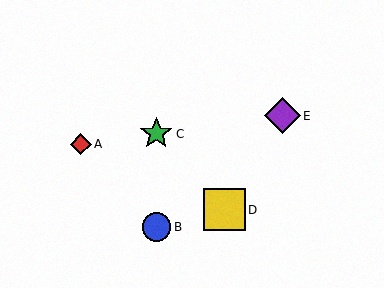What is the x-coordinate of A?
Object A is at x≈81.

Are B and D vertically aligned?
No, B is at x≈156 and D is at x≈224.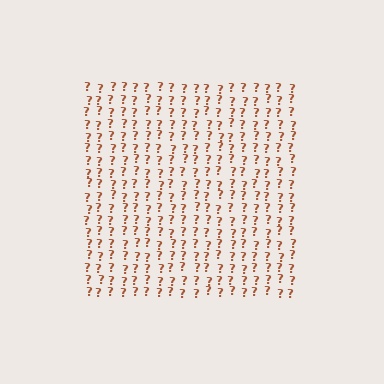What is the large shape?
The large shape is a square.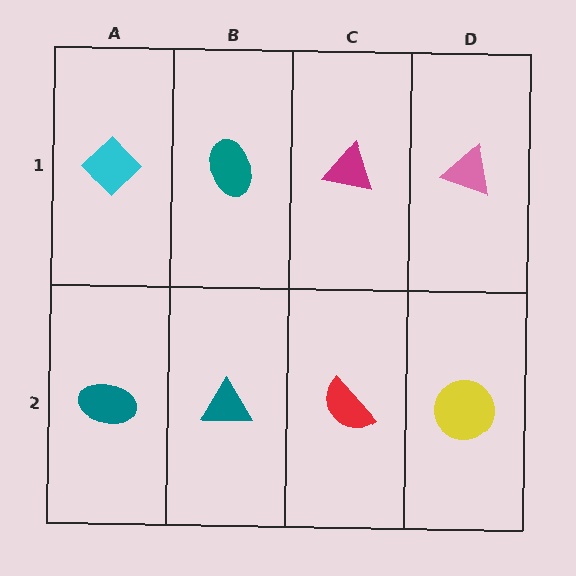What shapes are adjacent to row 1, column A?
A teal ellipse (row 2, column A), a teal ellipse (row 1, column B).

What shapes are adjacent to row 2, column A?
A cyan diamond (row 1, column A), a teal triangle (row 2, column B).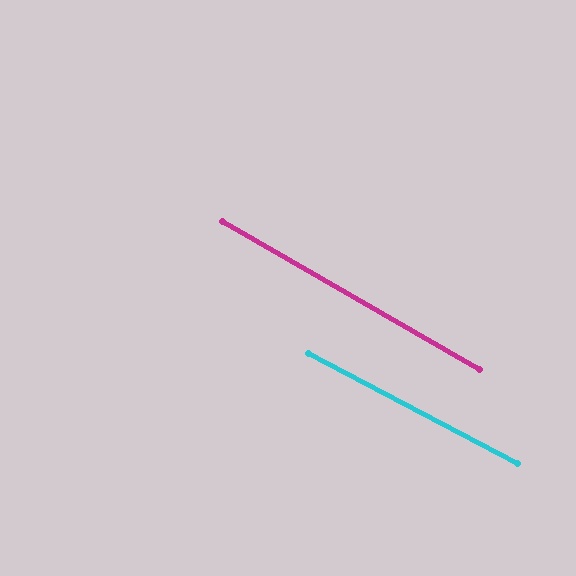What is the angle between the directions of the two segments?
Approximately 2 degrees.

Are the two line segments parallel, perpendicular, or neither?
Parallel — their directions differ by only 2.0°.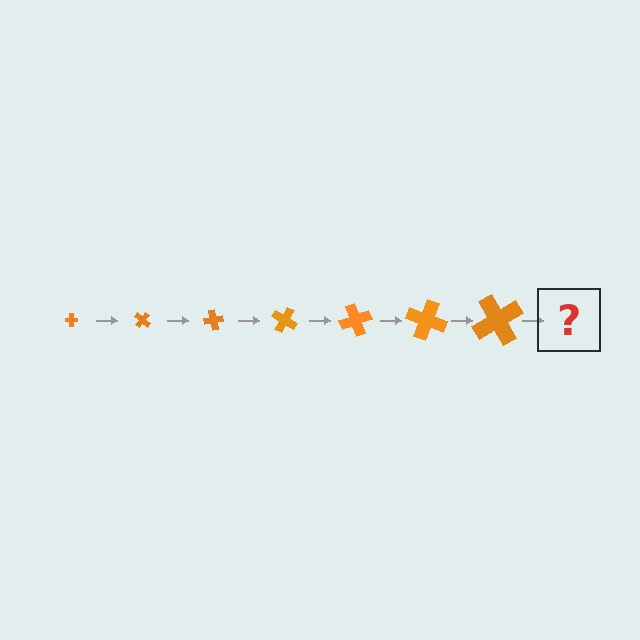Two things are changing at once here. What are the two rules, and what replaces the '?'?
The two rules are that the cross grows larger each step and it rotates 40 degrees each step. The '?' should be a cross, larger than the previous one and rotated 280 degrees from the start.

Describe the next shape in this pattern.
It should be a cross, larger than the previous one and rotated 280 degrees from the start.